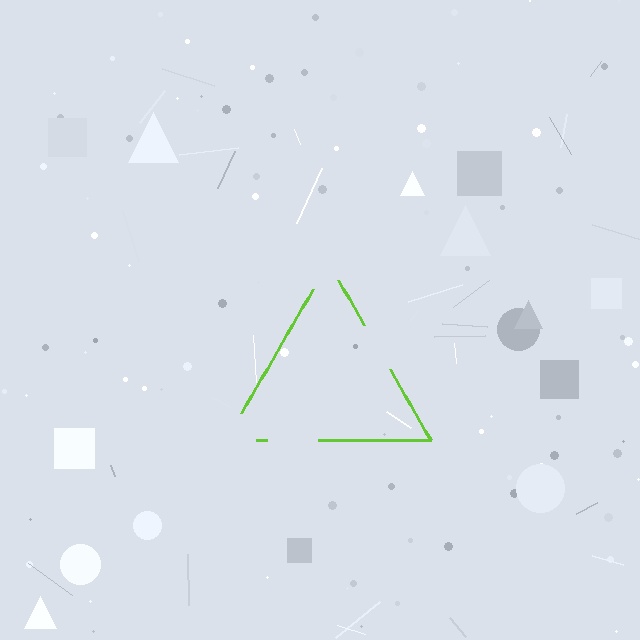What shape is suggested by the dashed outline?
The dashed outline suggests a triangle.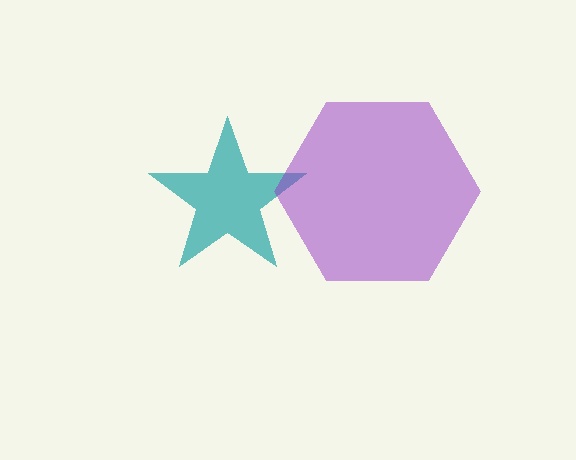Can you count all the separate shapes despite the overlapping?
Yes, there are 2 separate shapes.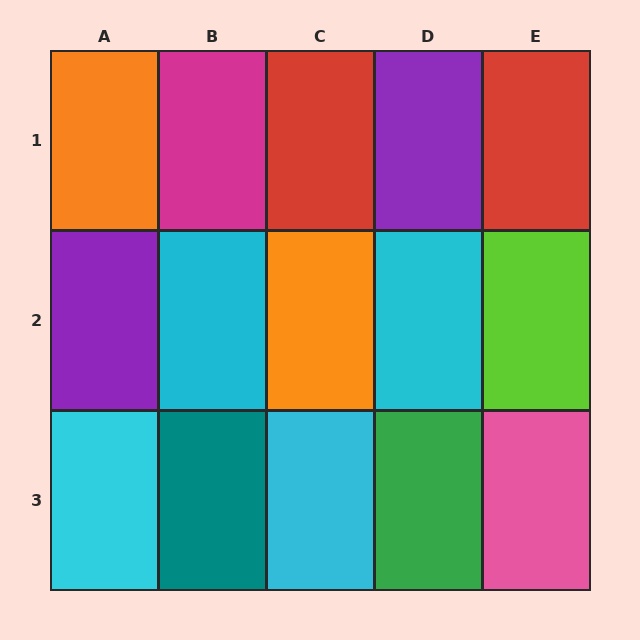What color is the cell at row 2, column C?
Orange.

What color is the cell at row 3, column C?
Cyan.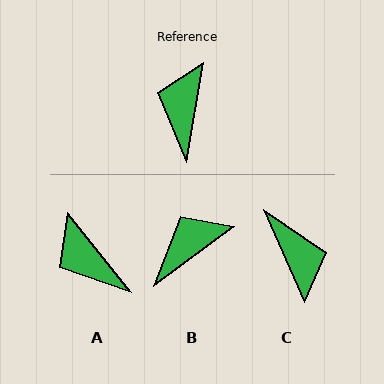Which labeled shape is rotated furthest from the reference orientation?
C, about 146 degrees away.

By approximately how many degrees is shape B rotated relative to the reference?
Approximately 43 degrees clockwise.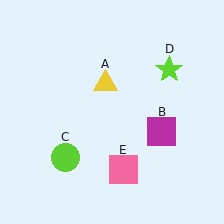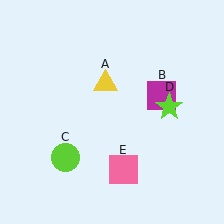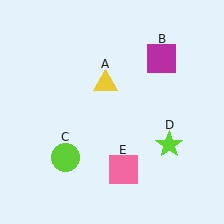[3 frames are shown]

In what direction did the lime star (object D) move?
The lime star (object D) moved down.